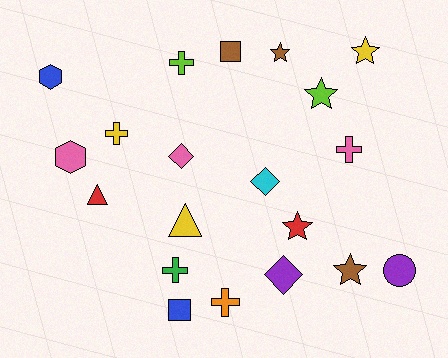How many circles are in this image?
There is 1 circle.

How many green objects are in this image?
There is 1 green object.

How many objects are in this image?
There are 20 objects.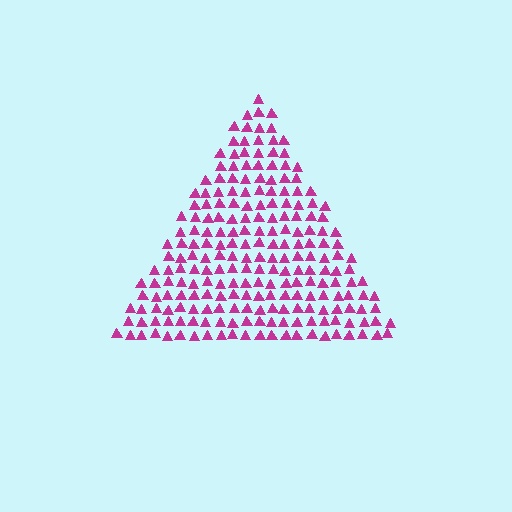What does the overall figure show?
The overall figure shows a triangle.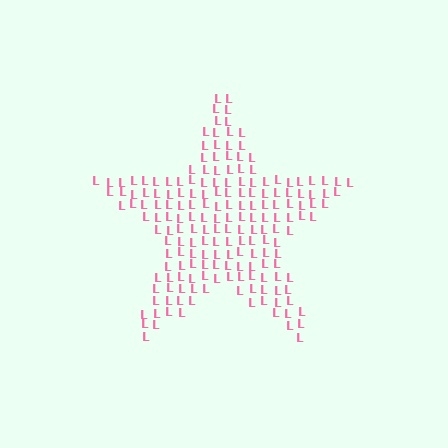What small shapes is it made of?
It is made of small letter L's.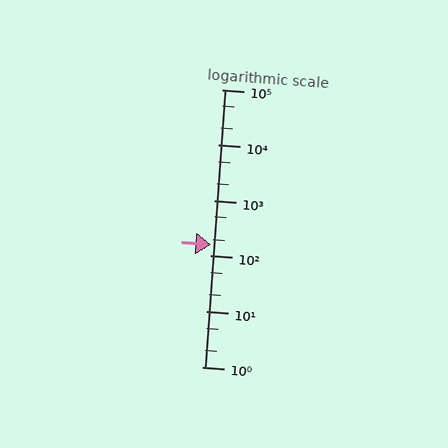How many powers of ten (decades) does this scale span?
The scale spans 5 decades, from 1 to 100000.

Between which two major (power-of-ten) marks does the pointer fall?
The pointer is between 100 and 1000.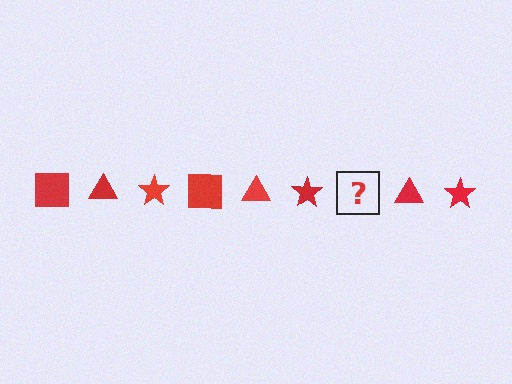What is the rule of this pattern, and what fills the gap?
The rule is that the pattern cycles through square, triangle, star shapes in red. The gap should be filled with a red square.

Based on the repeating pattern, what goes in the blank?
The blank should be a red square.